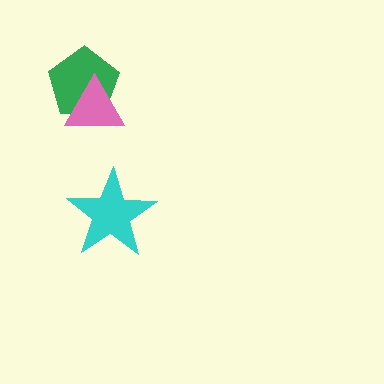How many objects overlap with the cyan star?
0 objects overlap with the cyan star.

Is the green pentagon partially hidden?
Yes, it is partially covered by another shape.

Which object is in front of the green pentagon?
The pink triangle is in front of the green pentagon.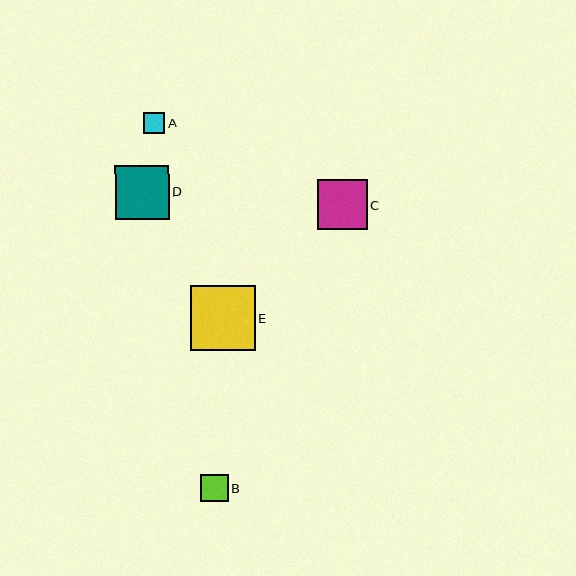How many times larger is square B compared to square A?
Square B is approximately 1.3 times the size of square A.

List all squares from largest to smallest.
From largest to smallest: E, D, C, B, A.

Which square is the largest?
Square E is the largest with a size of approximately 65 pixels.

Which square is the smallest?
Square A is the smallest with a size of approximately 21 pixels.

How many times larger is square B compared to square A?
Square B is approximately 1.3 times the size of square A.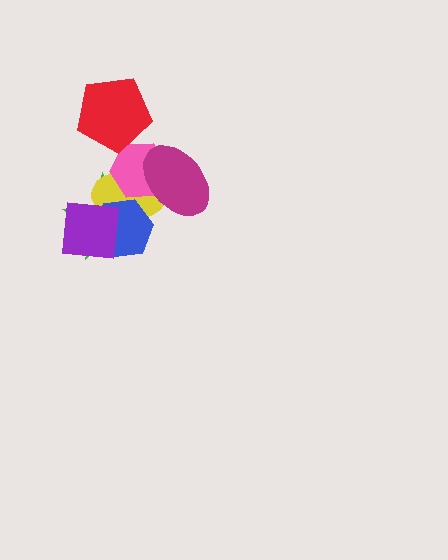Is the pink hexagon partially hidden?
Yes, it is partially covered by another shape.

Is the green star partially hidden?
Yes, it is partially covered by another shape.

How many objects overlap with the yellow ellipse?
5 objects overlap with the yellow ellipse.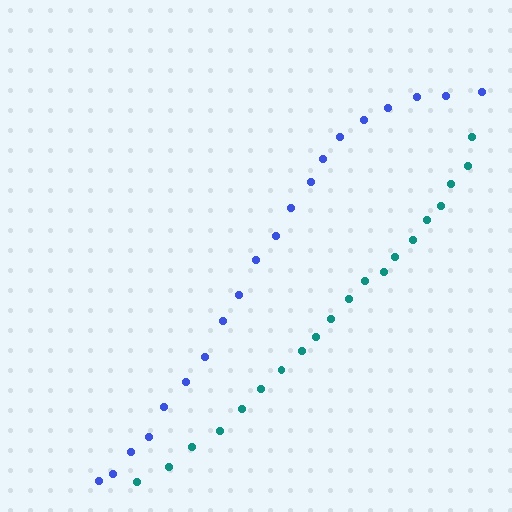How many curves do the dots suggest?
There are 2 distinct paths.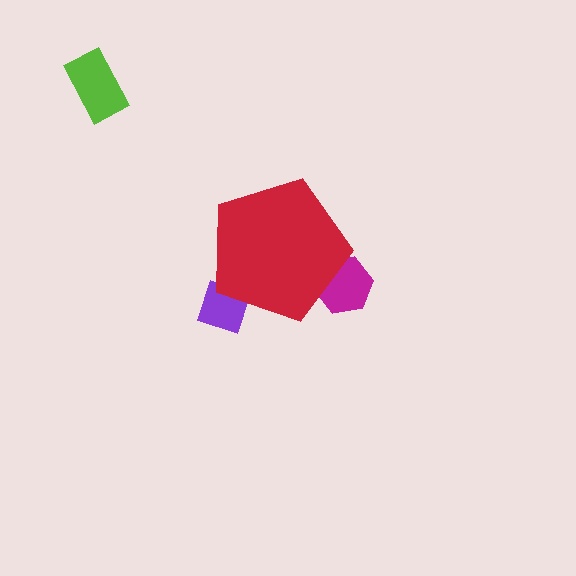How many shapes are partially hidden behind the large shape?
2 shapes are partially hidden.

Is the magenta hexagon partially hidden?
Yes, the magenta hexagon is partially hidden behind the red pentagon.